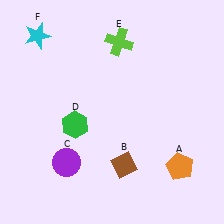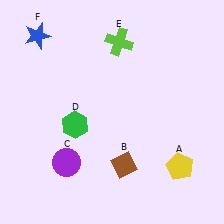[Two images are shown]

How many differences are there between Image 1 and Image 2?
There are 2 differences between the two images.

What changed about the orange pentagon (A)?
In Image 1, A is orange. In Image 2, it changed to yellow.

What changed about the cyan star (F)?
In Image 1, F is cyan. In Image 2, it changed to blue.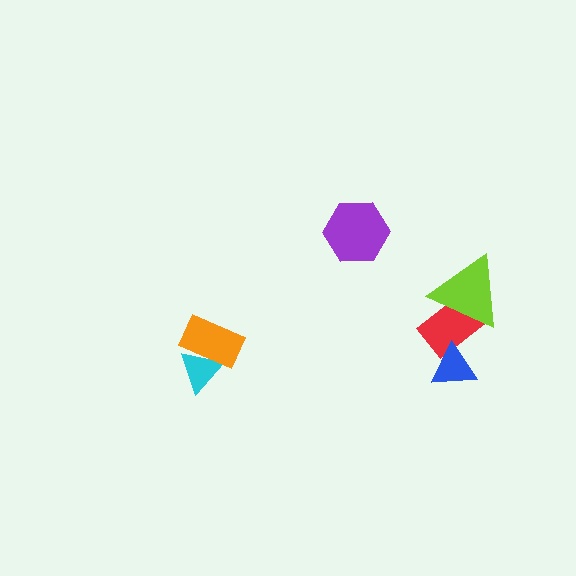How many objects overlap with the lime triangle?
1 object overlaps with the lime triangle.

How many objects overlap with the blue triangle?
1 object overlaps with the blue triangle.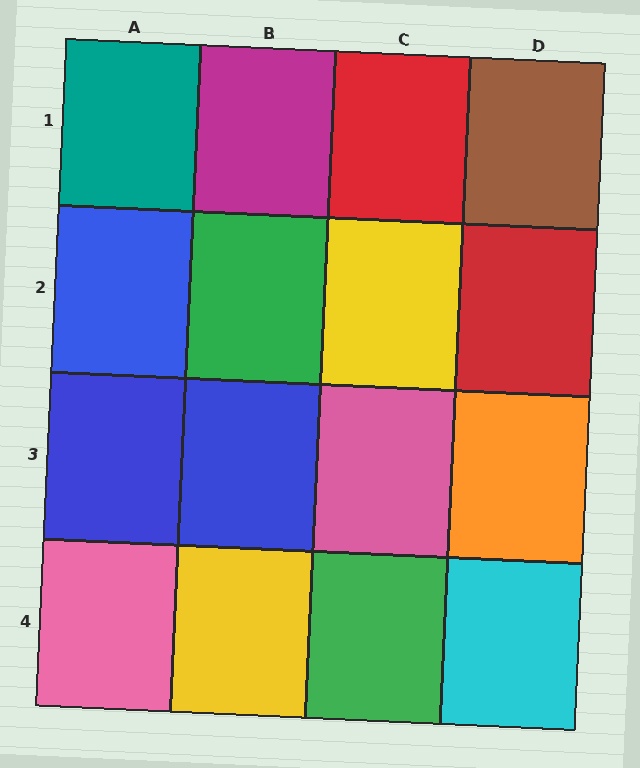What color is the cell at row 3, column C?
Pink.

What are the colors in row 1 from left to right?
Teal, magenta, red, brown.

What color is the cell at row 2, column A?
Blue.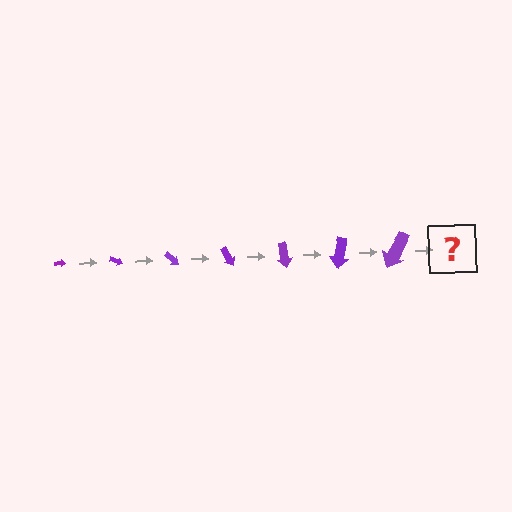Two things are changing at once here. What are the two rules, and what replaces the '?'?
The two rules are that the arrow grows larger each step and it rotates 20 degrees each step. The '?' should be an arrow, larger than the previous one and rotated 140 degrees from the start.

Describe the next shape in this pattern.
It should be an arrow, larger than the previous one and rotated 140 degrees from the start.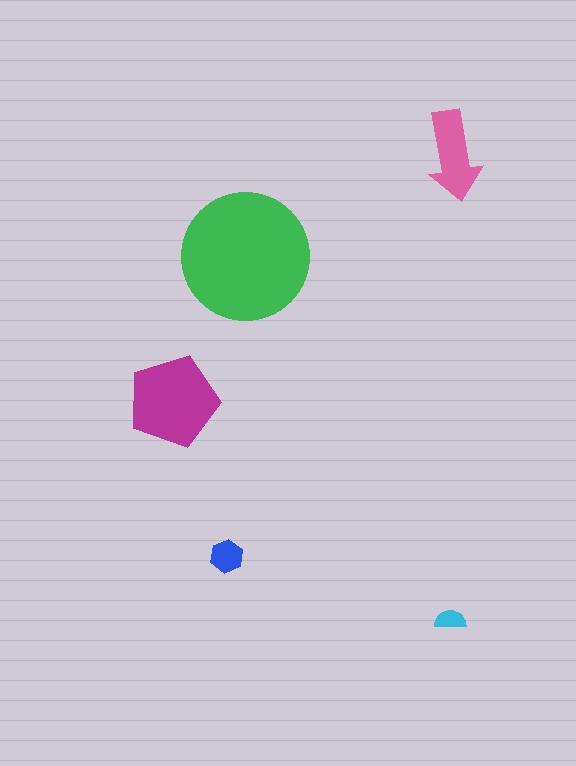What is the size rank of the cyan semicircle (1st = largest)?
5th.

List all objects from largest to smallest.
The green circle, the magenta pentagon, the pink arrow, the blue hexagon, the cyan semicircle.